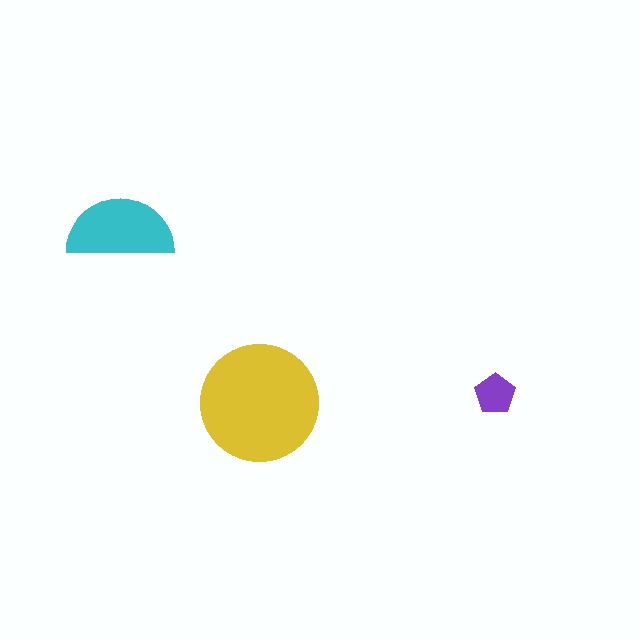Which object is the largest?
The yellow circle.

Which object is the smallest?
The purple pentagon.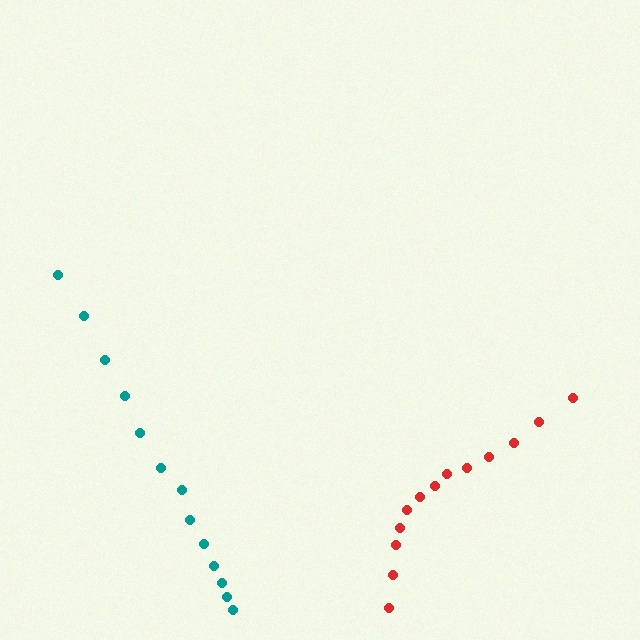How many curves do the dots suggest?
There are 2 distinct paths.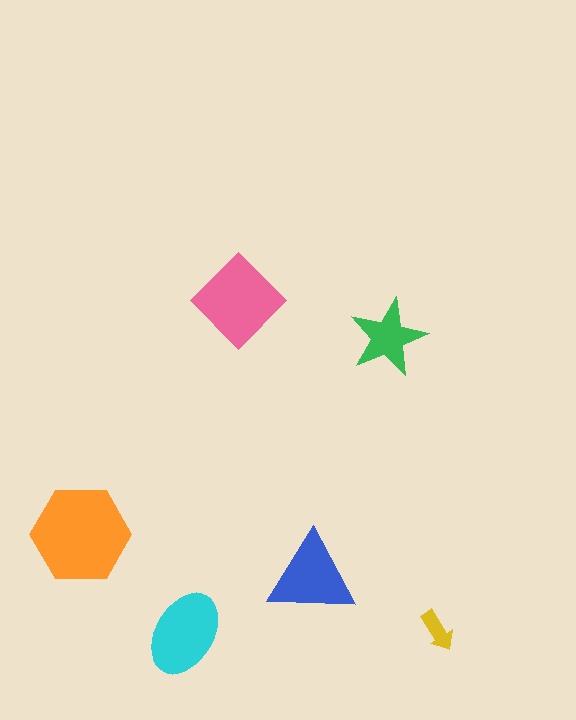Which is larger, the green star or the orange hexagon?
The orange hexagon.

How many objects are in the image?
There are 6 objects in the image.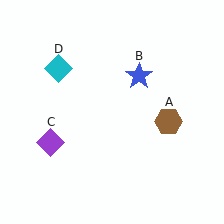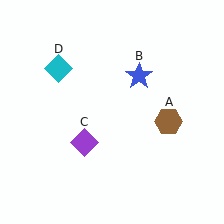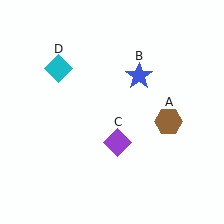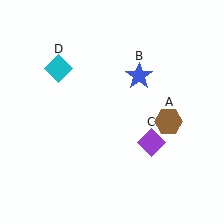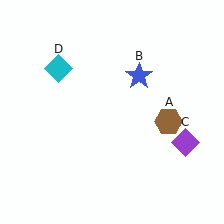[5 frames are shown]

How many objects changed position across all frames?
1 object changed position: purple diamond (object C).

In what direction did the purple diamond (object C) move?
The purple diamond (object C) moved right.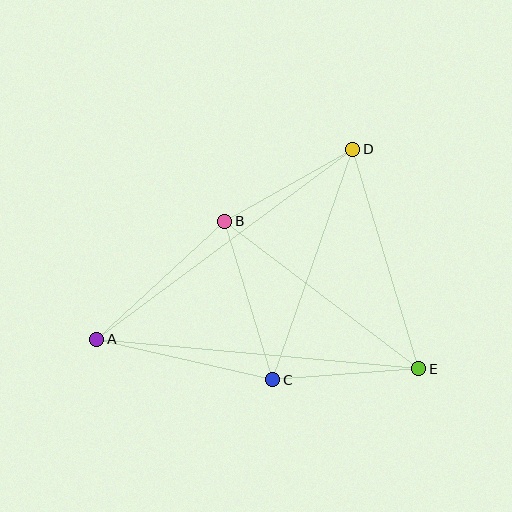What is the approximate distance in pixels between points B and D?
The distance between B and D is approximately 147 pixels.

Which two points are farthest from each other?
Points A and E are farthest from each other.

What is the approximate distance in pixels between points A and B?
The distance between A and B is approximately 174 pixels.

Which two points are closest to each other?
Points C and E are closest to each other.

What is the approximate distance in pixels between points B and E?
The distance between B and E is approximately 244 pixels.